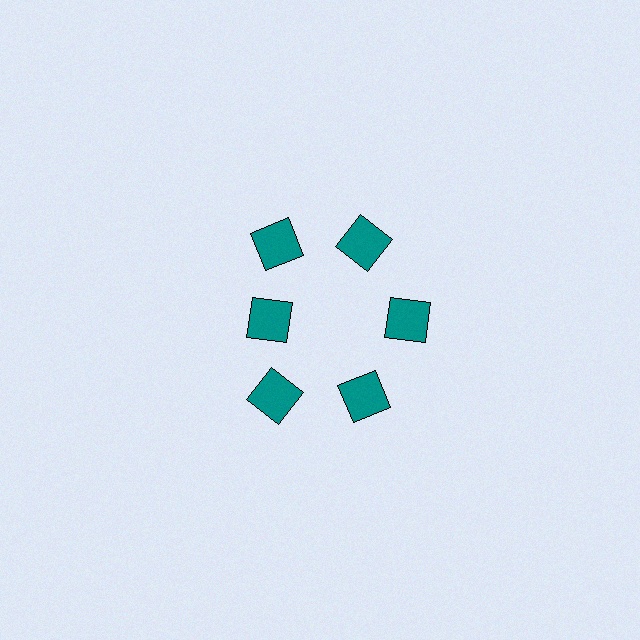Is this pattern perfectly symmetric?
No. The 6 teal squares are arranged in a ring, but one element near the 9 o'clock position is pulled inward toward the center, breaking the 6-fold rotational symmetry.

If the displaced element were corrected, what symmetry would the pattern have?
It would have 6-fold rotational symmetry — the pattern would map onto itself every 60 degrees.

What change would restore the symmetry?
The symmetry would be restored by moving it outward, back onto the ring so that all 6 squares sit at equal angles and equal distance from the center.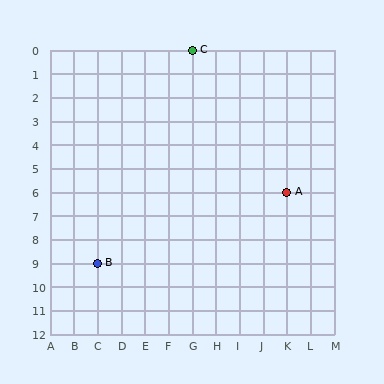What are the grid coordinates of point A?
Point A is at grid coordinates (K, 6).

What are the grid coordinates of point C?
Point C is at grid coordinates (G, 0).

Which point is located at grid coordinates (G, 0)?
Point C is at (G, 0).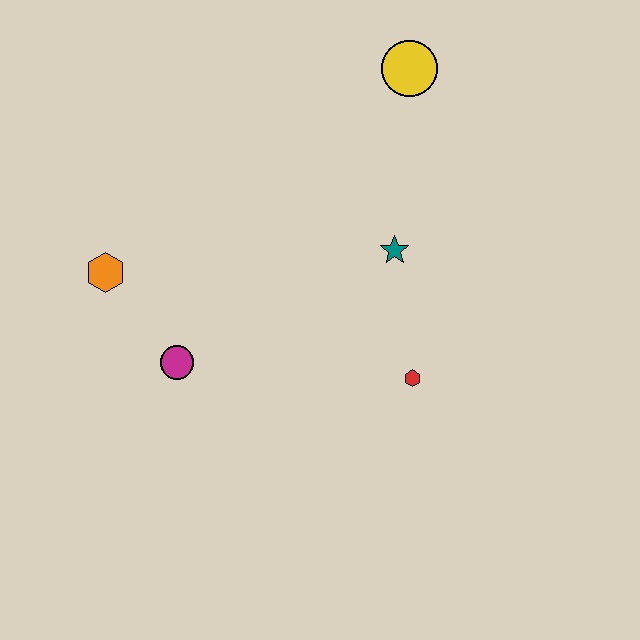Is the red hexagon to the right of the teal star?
Yes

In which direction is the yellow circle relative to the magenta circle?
The yellow circle is above the magenta circle.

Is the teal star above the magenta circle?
Yes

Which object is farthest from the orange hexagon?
The yellow circle is farthest from the orange hexagon.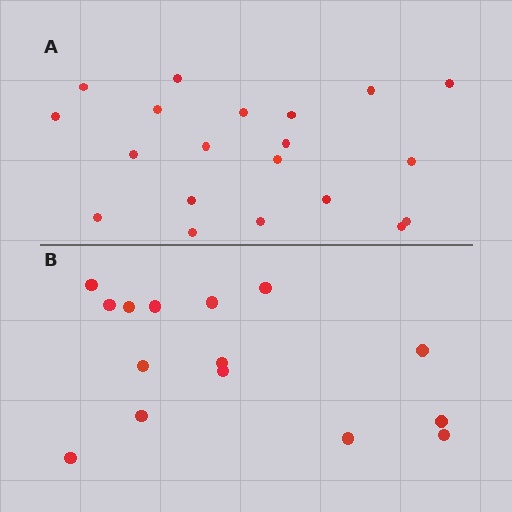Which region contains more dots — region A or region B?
Region A (the top region) has more dots.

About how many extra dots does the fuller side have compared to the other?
Region A has about 5 more dots than region B.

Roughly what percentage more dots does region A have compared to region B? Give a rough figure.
About 35% more.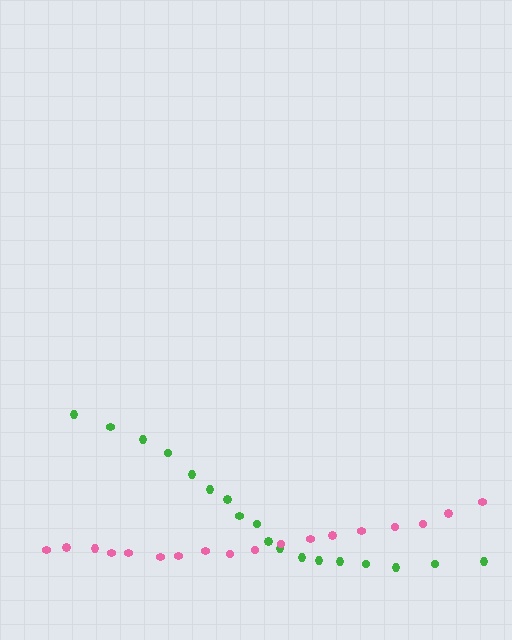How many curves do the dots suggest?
There are 2 distinct paths.